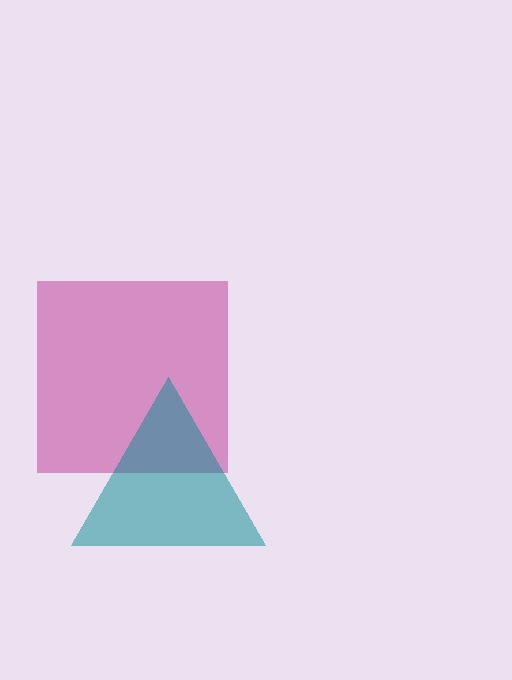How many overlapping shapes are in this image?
There are 2 overlapping shapes in the image.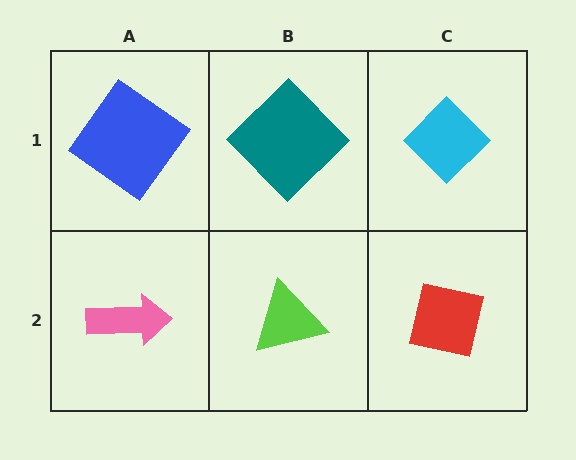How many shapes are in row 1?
3 shapes.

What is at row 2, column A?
A pink arrow.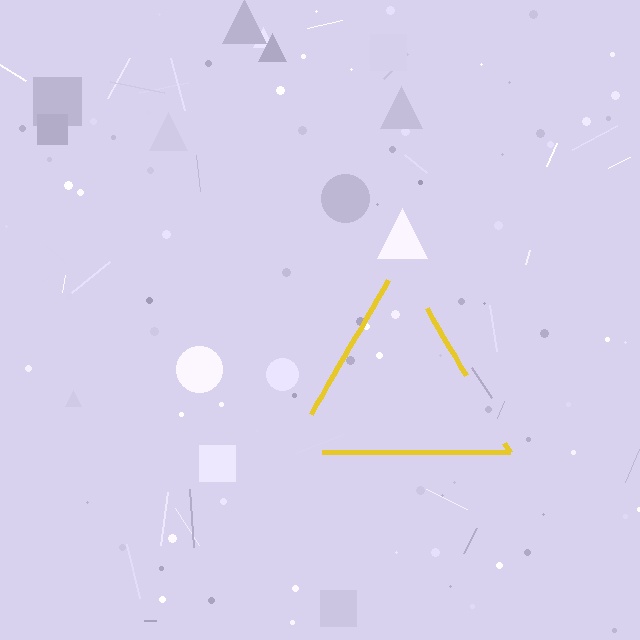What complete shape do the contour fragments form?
The contour fragments form a triangle.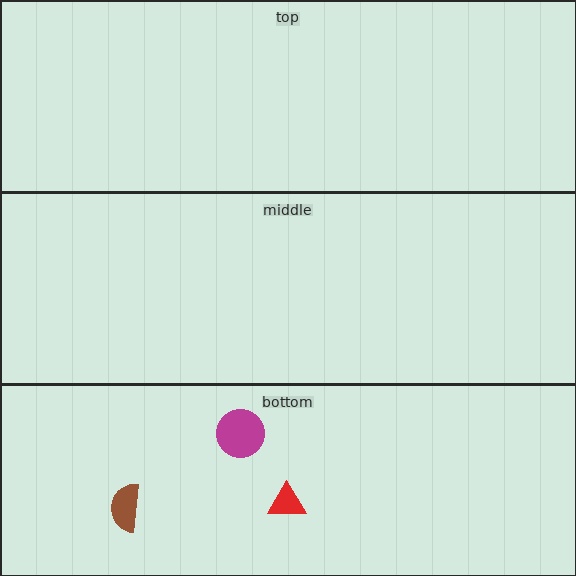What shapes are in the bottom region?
The magenta circle, the brown semicircle, the red triangle.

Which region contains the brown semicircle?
The bottom region.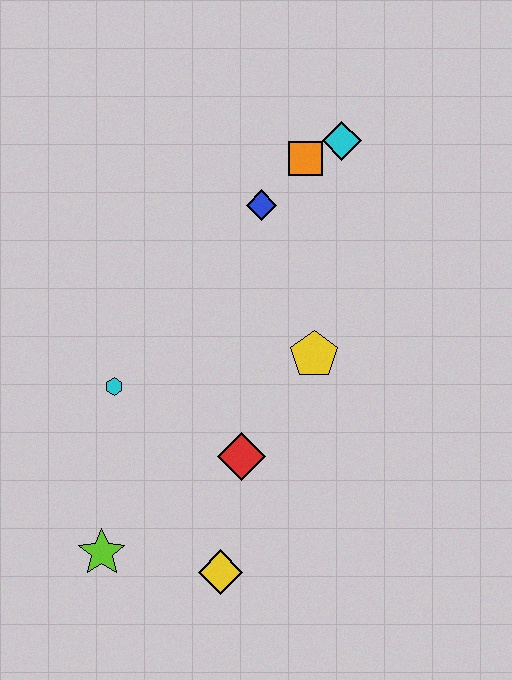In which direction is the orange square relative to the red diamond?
The orange square is above the red diamond.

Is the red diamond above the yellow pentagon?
No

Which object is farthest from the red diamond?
The cyan diamond is farthest from the red diamond.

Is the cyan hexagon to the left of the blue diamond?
Yes